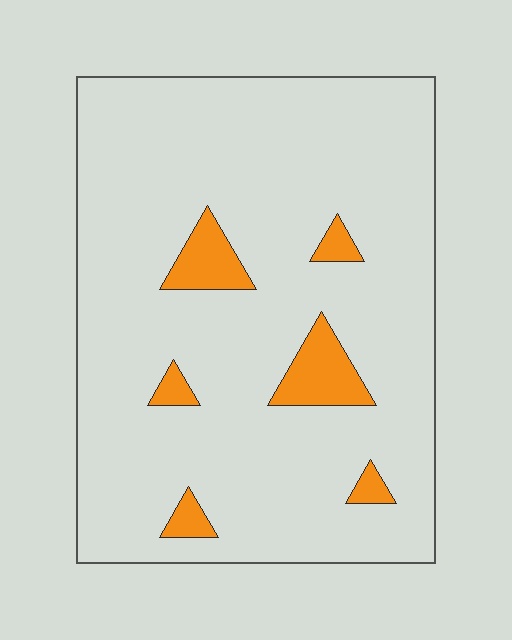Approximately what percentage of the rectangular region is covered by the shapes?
Approximately 10%.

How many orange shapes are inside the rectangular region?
6.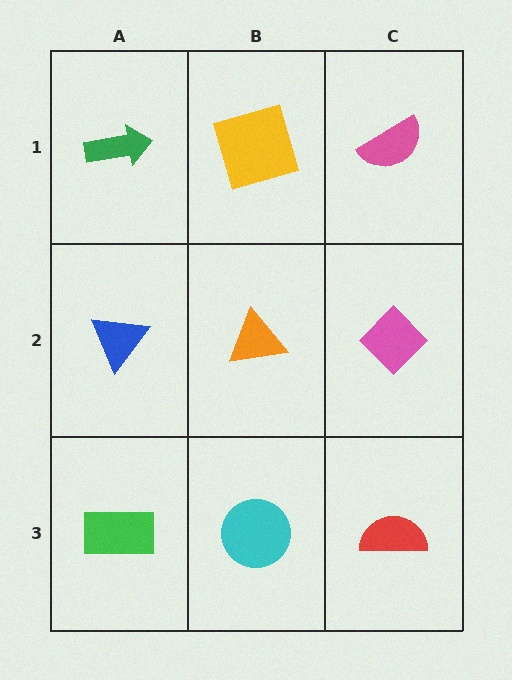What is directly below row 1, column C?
A pink diamond.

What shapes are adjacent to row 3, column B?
An orange triangle (row 2, column B), a green rectangle (row 3, column A), a red semicircle (row 3, column C).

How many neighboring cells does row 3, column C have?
2.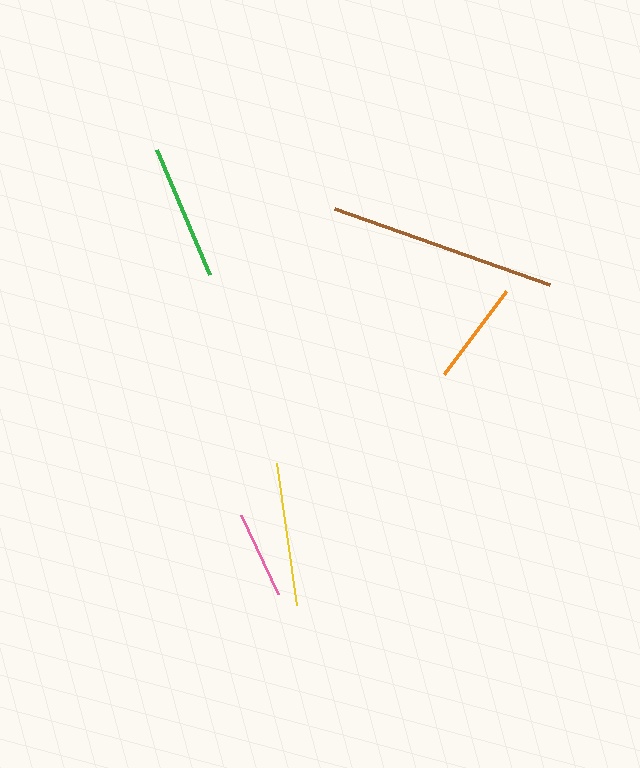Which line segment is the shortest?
The pink line is the shortest at approximately 87 pixels.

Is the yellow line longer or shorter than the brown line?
The brown line is longer than the yellow line.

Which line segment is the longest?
The brown line is the longest at approximately 228 pixels.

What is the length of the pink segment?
The pink segment is approximately 87 pixels long.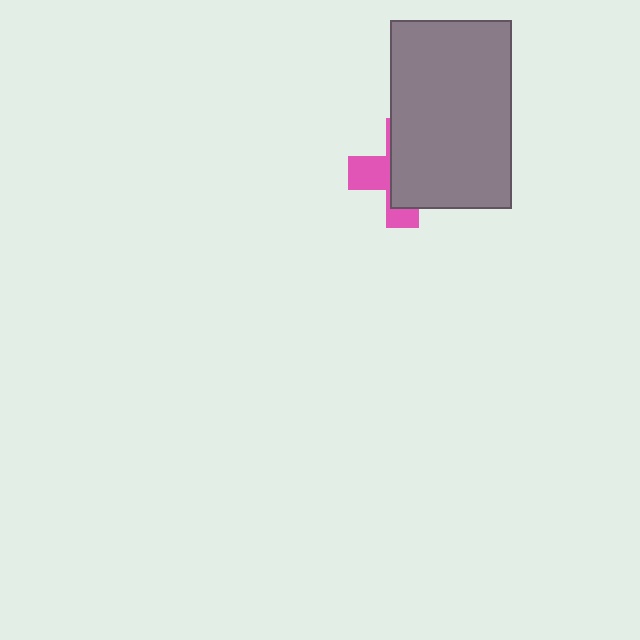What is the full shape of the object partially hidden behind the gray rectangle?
The partially hidden object is a pink cross.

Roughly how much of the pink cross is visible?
A small part of it is visible (roughly 36%).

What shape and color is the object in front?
The object in front is a gray rectangle.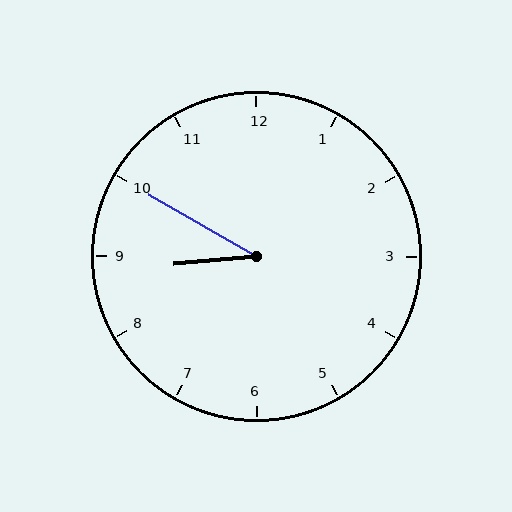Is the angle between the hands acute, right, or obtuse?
It is acute.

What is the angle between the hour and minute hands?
Approximately 35 degrees.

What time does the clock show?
8:50.